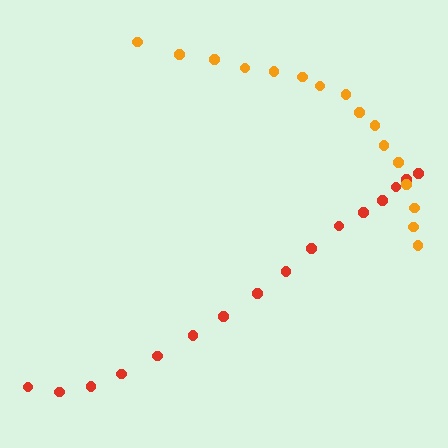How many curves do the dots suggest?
There are 2 distinct paths.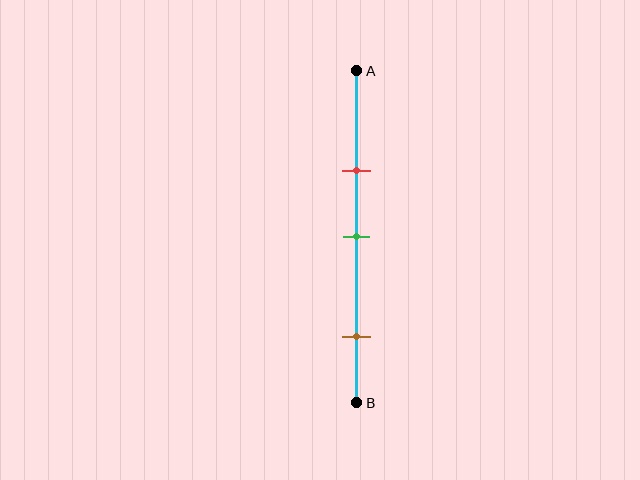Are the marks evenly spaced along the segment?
No, the marks are not evenly spaced.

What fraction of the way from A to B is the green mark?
The green mark is approximately 50% (0.5) of the way from A to B.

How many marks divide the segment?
There are 3 marks dividing the segment.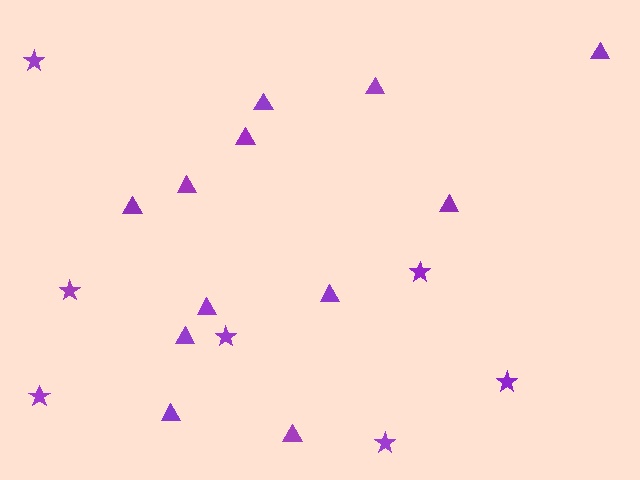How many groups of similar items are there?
There are 2 groups: one group of stars (7) and one group of triangles (12).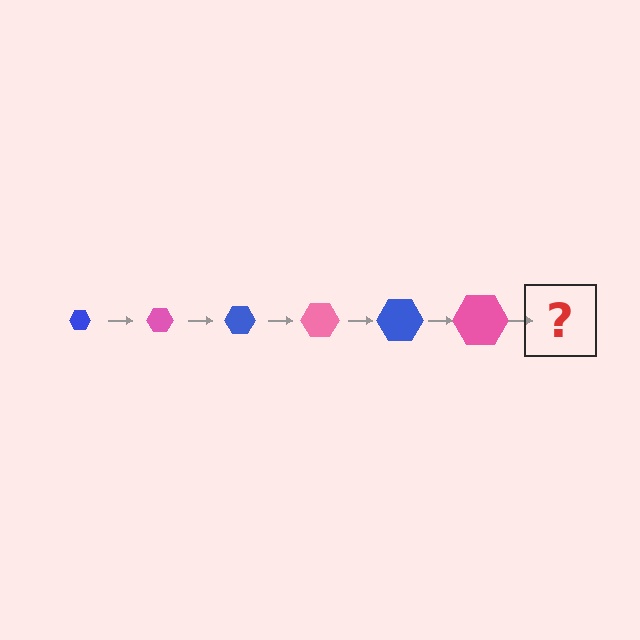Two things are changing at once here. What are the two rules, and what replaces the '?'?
The two rules are that the hexagon grows larger each step and the color cycles through blue and pink. The '?' should be a blue hexagon, larger than the previous one.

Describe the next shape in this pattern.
It should be a blue hexagon, larger than the previous one.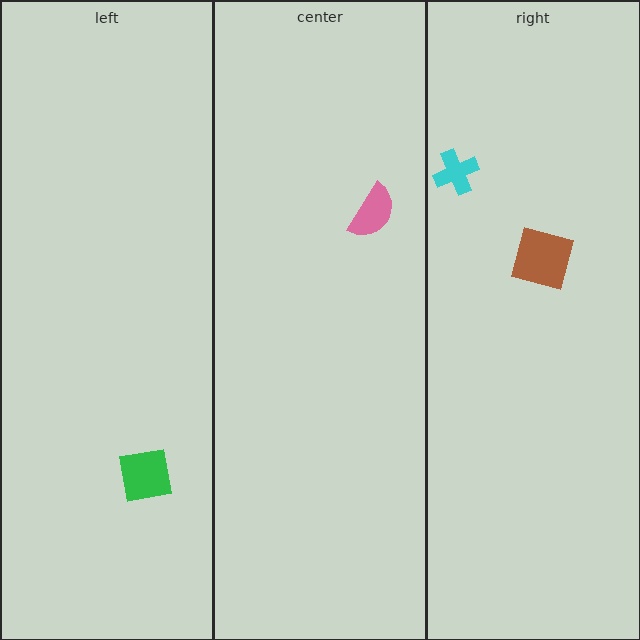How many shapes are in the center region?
1.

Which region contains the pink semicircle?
The center region.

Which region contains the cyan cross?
The right region.